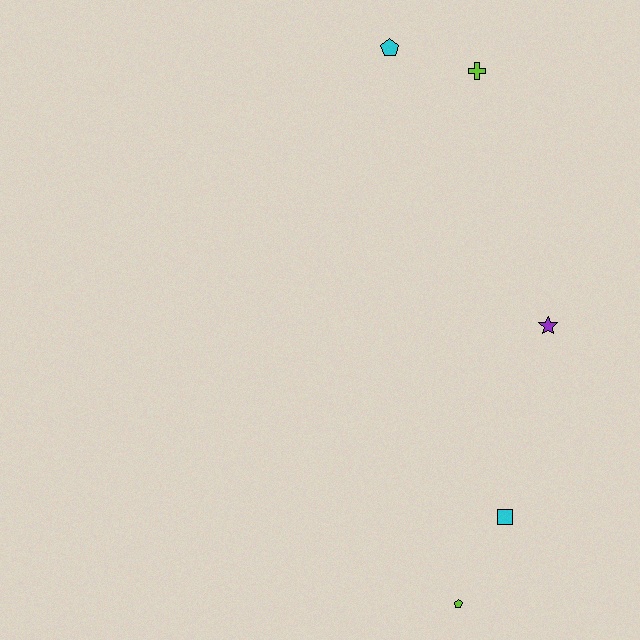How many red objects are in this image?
There are no red objects.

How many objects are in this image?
There are 5 objects.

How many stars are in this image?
There is 1 star.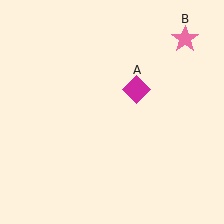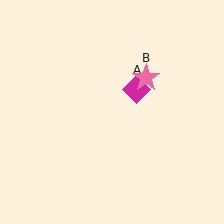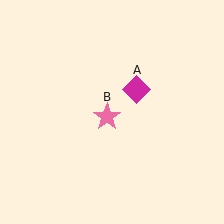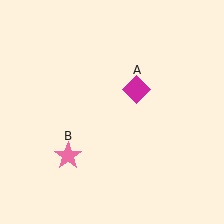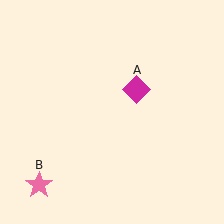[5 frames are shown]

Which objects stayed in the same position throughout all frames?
Magenta diamond (object A) remained stationary.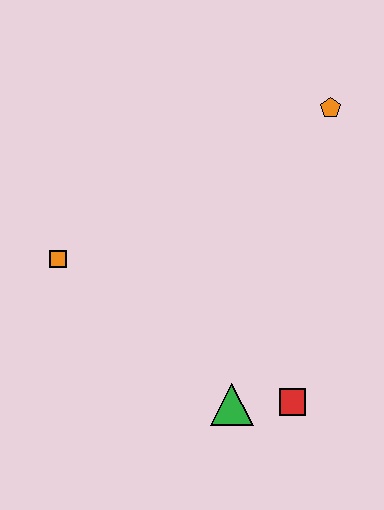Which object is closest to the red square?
The green triangle is closest to the red square.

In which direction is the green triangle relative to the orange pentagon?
The green triangle is below the orange pentagon.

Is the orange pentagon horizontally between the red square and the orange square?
No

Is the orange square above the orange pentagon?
No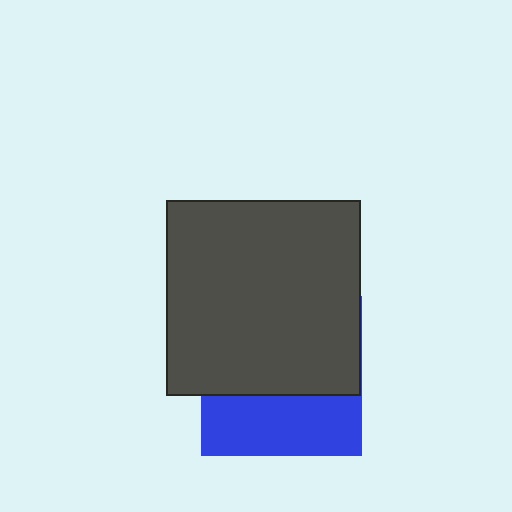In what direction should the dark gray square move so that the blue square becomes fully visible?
The dark gray square should move up. That is the shortest direction to clear the overlap and leave the blue square fully visible.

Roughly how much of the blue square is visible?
A small part of it is visible (roughly 38%).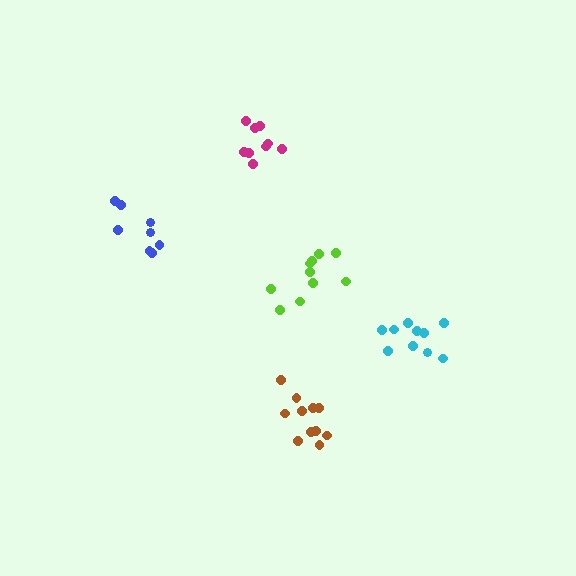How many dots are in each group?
Group 1: 10 dots, Group 2: 10 dots, Group 3: 11 dots, Group 4: 8 dots, Group 5: 9 dots (48 total).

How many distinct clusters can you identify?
There are 5 distinct clusters.